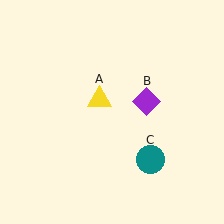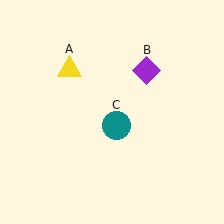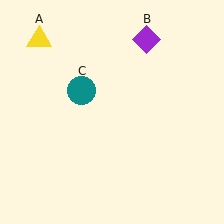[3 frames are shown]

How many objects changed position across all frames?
3 objects changed position: yellow triangle (object A), purple diamond (object B), teal circle (object C).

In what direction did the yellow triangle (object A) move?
The yellow triangle (object A) moved up and to the left.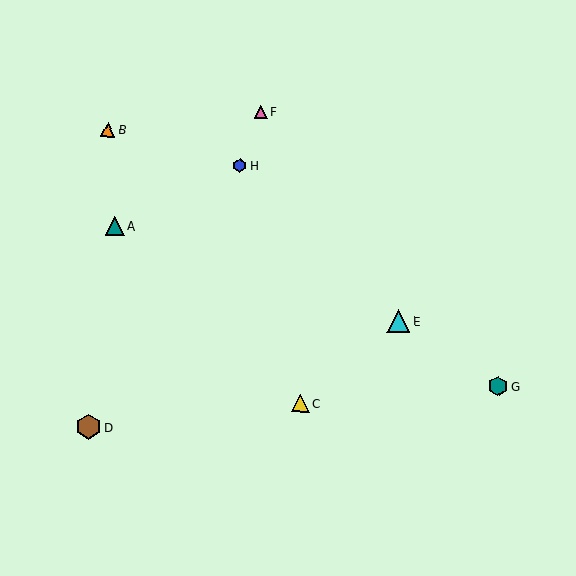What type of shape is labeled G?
Shape G is a teal hexagon.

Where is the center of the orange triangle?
The center of the orange triangle is at (108, 130).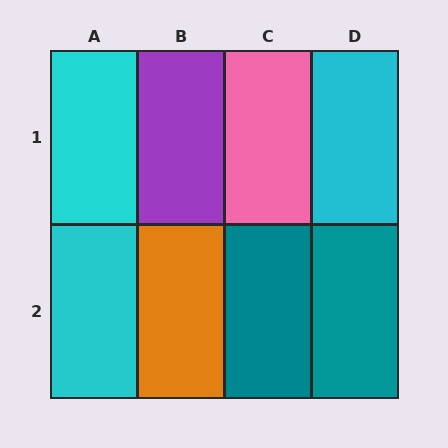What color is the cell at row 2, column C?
Teal.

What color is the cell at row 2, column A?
Cyan.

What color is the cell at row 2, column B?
Orange.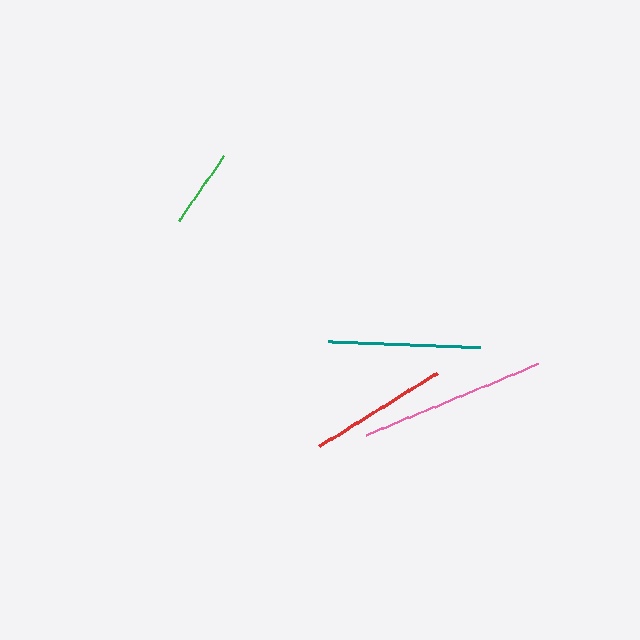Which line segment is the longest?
The pink line is the longest at approximately 187 pixels.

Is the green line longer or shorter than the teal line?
The teal line is longer than the green line.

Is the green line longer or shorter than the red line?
The red line is longer than the green line.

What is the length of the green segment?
The green segment is approximately 80 pixels long.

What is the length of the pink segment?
The pink segment is approximately 187 pixels long.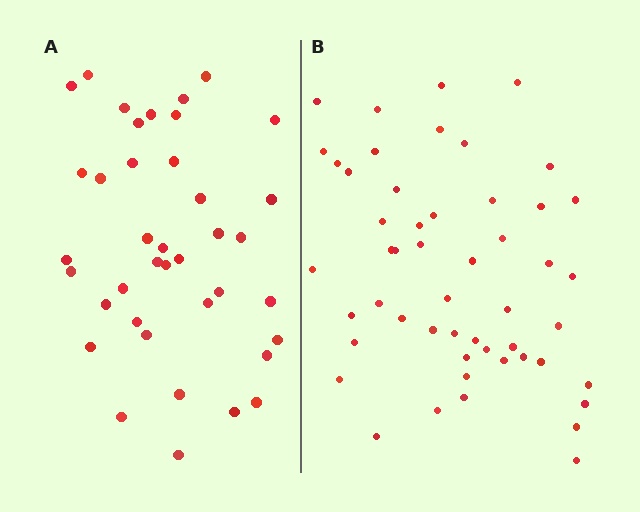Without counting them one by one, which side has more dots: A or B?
Region B (the right region) has more dots.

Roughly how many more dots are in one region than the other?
Region B has roughly 12 or so more dots than region A.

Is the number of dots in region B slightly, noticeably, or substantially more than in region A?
Region B has noticeably more, but not dramatically so. The ratio is roughly 1.3 to 1.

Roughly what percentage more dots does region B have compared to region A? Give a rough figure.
About 30% more.